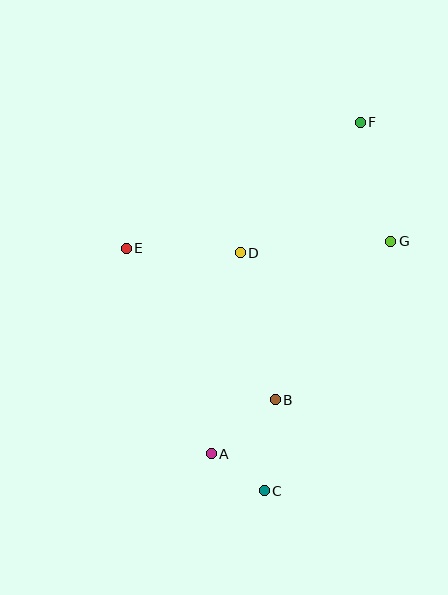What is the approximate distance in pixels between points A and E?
The distance between A and E is approximately 222 pixels.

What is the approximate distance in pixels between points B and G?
The distance between B and G is approximately 196 pixels.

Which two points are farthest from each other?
Points C and F are farthest from each other.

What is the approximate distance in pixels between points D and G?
The distance between D and G is approximately 151 pixels.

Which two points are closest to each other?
Points A and C are closest to each other.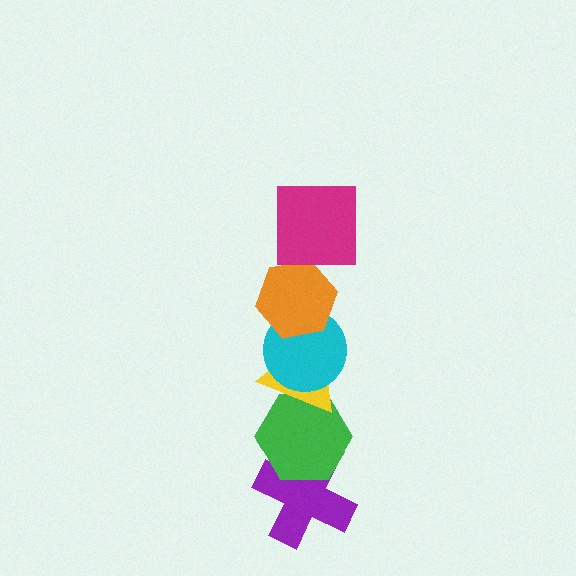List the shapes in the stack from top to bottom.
From top to bottom: the magenta square, the orange hexagon, the cyan circle, the yellow triangle, the green hexagon, the purple cross.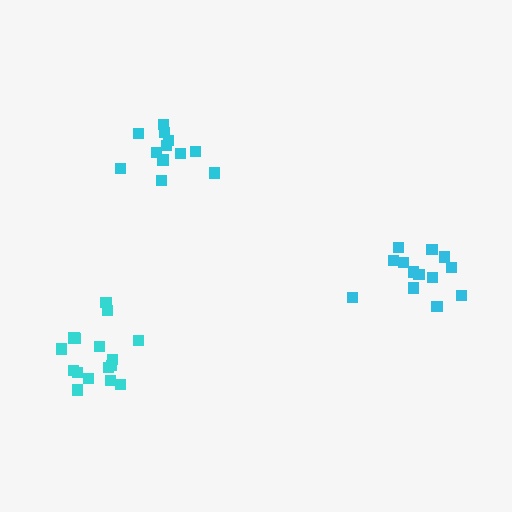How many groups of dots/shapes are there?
There are 3 groups.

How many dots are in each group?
Group 1: 16 dots, Group 2: 13 dots, Group 3: 12 dots (41 total).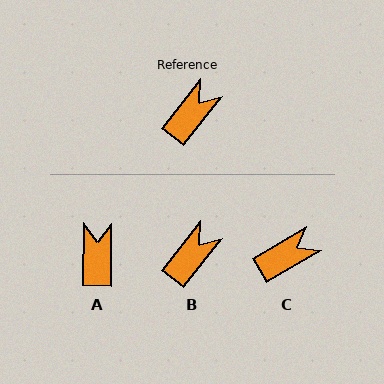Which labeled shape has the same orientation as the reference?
B.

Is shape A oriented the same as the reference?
No, it is off by about 38 degrees.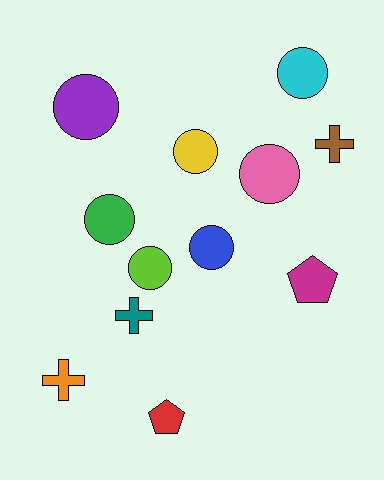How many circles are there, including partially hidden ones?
There are 7 circles.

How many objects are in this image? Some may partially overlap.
There are 12 objects.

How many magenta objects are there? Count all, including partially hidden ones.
There is 1 magenta object.